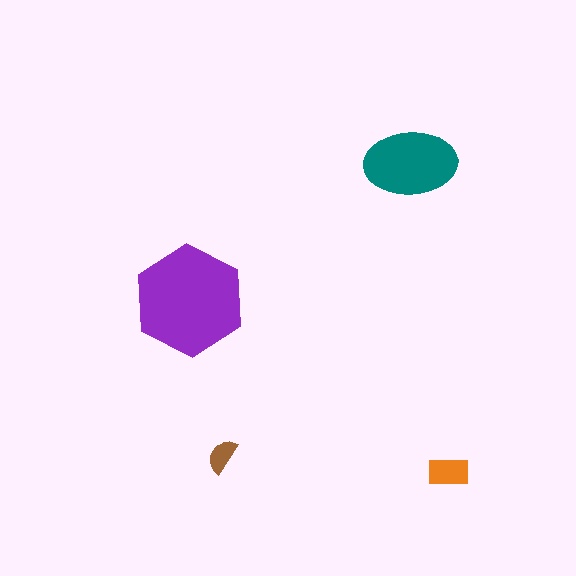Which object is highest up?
The teal ellipse is topmost.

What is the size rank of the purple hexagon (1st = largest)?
1st.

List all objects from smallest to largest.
The brown semicircle, the orange rectangle, the teal ellipse, the purple hexagon.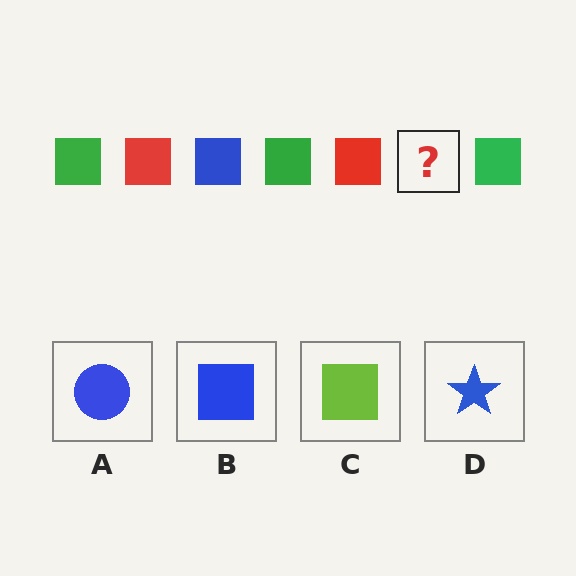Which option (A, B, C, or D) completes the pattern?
B.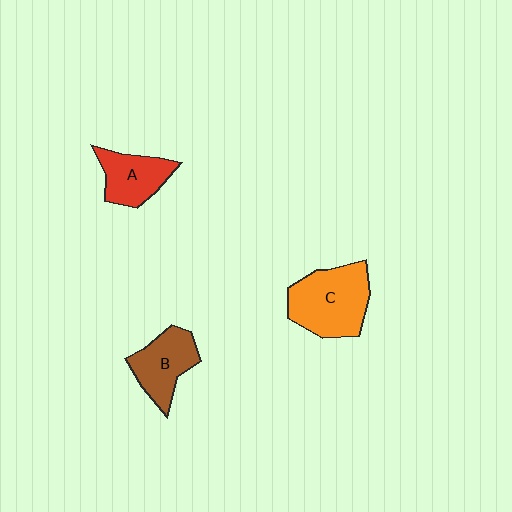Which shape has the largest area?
Shape C (orange).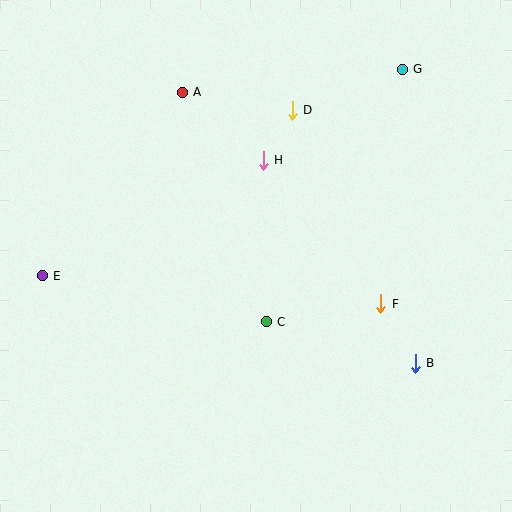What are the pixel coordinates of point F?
Point F is at (381, 304).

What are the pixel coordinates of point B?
Point B is at (415, 363).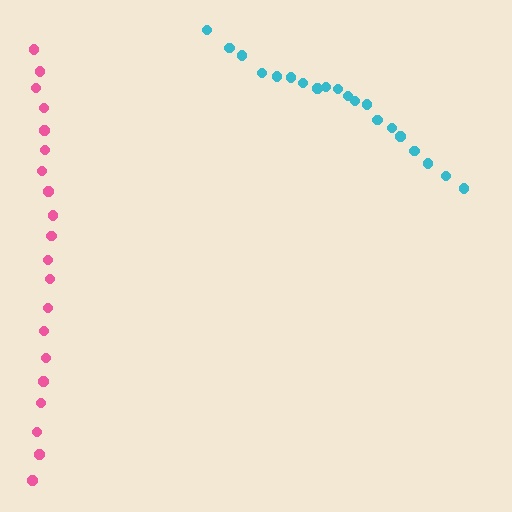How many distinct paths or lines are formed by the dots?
There are 2 distinct paths.